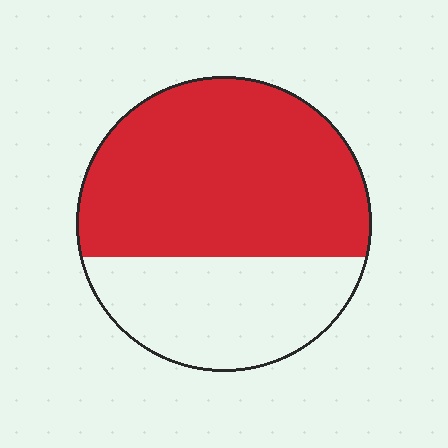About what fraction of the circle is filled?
About five eighths (5/8).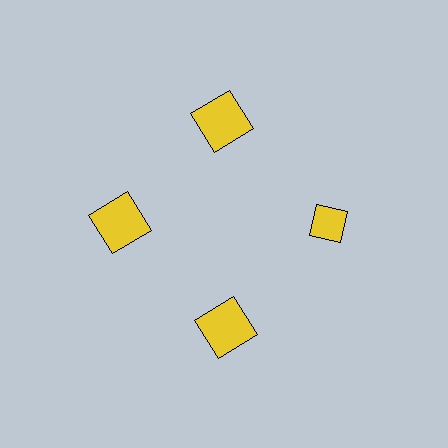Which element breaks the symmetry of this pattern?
The yellow diamond at roughly the 3 o'clock position breaks the symmetry. All other shapes are yellow squares.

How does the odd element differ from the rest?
It has a different shape: diamond instead of square.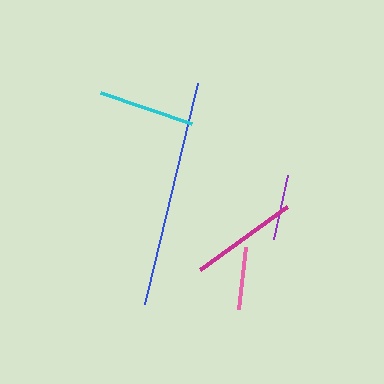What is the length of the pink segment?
The pink segment is approximately 62 pixels long.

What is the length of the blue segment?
The blue segment is approximately 228 pixels long.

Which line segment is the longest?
The blue line is the longest at approximately 228 pixels.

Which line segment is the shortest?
The pink line is the shortest at approximately 62 pixels.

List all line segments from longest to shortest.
From longest to shortest: blue, magenta, cyan, purple, pink.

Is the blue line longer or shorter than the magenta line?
The blue line is longer than the magenta line.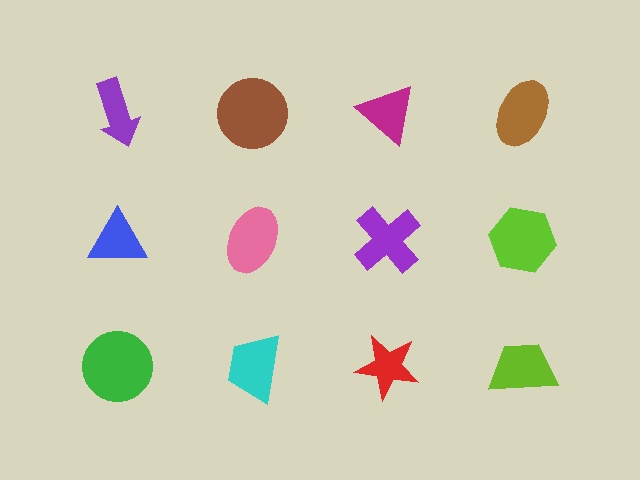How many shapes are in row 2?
4 shapes.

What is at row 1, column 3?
A magenta triangle.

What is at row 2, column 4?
A lime hexagon.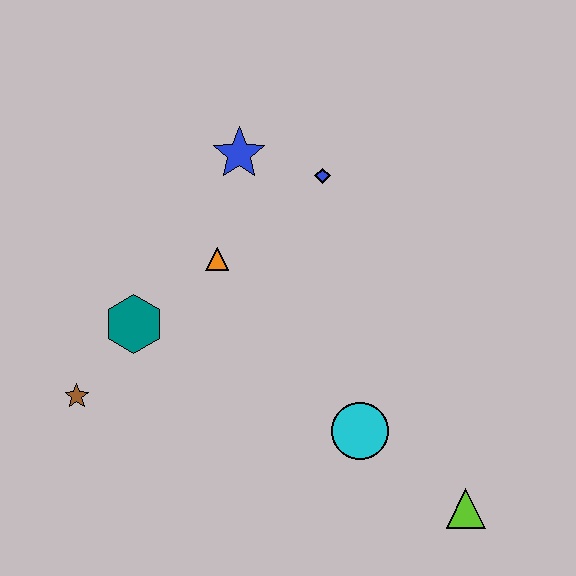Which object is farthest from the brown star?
The lime triangle is farthest from the brown star.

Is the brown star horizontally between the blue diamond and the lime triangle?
No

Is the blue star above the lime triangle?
Yes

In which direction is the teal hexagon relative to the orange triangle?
The teal hexagon is to the left of the orange triangle.